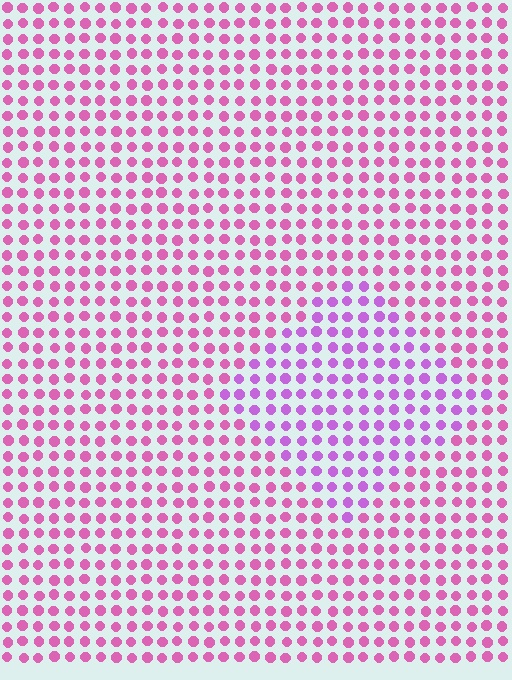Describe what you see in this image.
The image is filled with small pink elements in a uniform arrangement. A diamond-shaped region is visible where the elements are tinted to a slightly different hue, forming a subtle color boundary.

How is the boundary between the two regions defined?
The boundary is defined purely by a slight shift in hue (about 31 degrees). Spacing, size, and orientation are identical on both sides.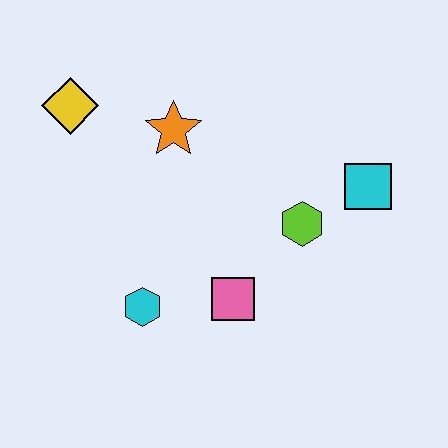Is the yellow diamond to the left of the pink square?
Yes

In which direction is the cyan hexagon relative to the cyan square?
The cyan hexagon is to the left of the cyan square.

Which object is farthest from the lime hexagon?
The yellow diamond is farthest from the lime hexagon.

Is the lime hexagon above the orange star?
No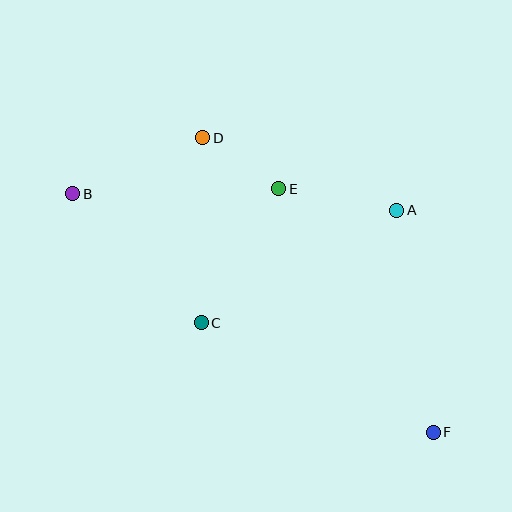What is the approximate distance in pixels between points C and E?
The distance between C and E is approximately 155 pixels.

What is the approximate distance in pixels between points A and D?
The distance between A and D is approximately 207 pixels.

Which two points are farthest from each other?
Points B and F are farthest from each other.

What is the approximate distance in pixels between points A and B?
The distance between A and B is approximately 325 pixels.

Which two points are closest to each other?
Points D and E are closest to each other.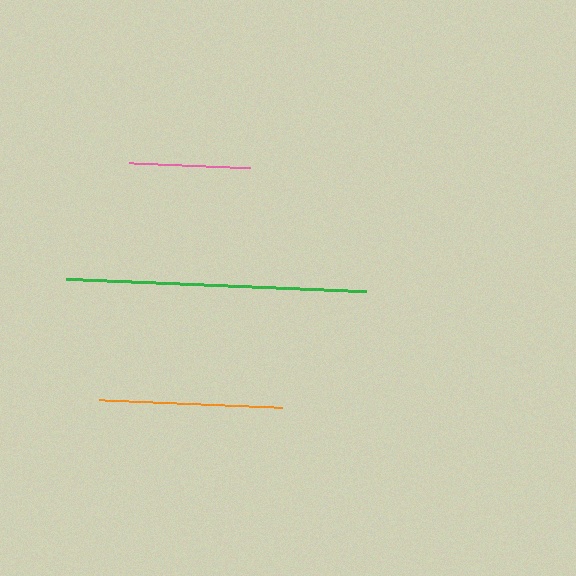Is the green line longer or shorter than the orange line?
The green line is longer than the orange line.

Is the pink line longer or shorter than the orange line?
The orange line is longer than the pink line.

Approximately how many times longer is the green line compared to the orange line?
The green line is approximately 1.6 times the length of the orange line.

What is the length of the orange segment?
The orange segment is approximately 184 pixels long.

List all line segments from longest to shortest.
From longest to shortest: green, orange, pink.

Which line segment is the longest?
The green line is the longest at approximately 300 pixels.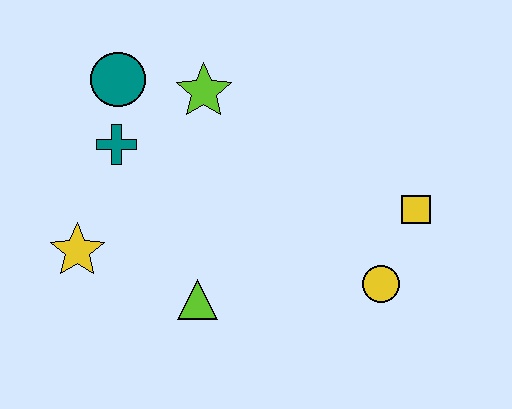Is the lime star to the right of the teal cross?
Yes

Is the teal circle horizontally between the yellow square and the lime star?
No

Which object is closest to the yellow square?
The yellow circle is closest to the yellow square.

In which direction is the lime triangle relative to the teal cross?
The lime triangle is below the teal cross.